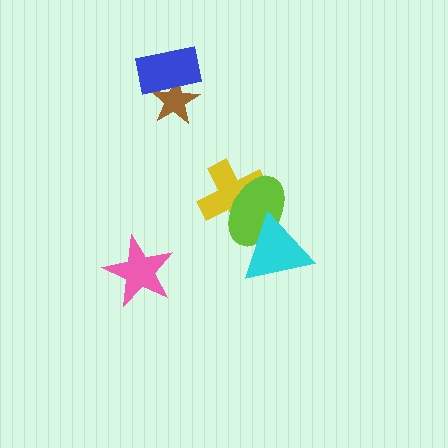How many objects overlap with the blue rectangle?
1 object overlaps with the blue rectangle.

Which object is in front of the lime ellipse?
The cyan triangle is in front of the lime ellipse.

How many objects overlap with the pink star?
0 objects overlap with the pink star.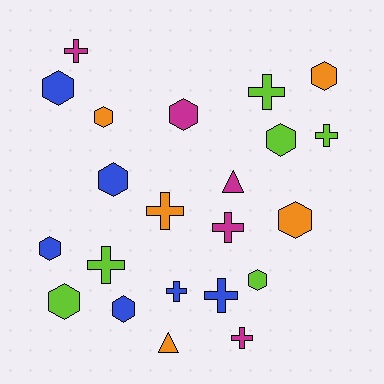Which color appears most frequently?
Blue, with 6 objects.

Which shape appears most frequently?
Hexagon, with 11 objects.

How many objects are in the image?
There are 22 objects.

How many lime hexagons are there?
There are 3 lime hexagons.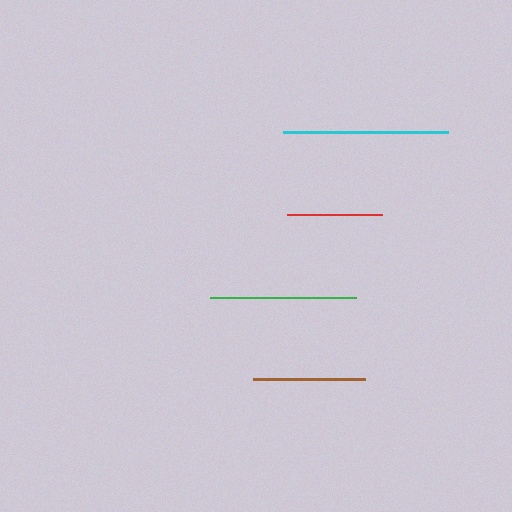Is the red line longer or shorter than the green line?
The green line is longer than the red line.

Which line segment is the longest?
The cyan line is the longest at approximately 165 pixels.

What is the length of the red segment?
The red segment is approximately 95 pixels long.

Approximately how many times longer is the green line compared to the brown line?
The green line is approximately 1.3 times the length of the brown line.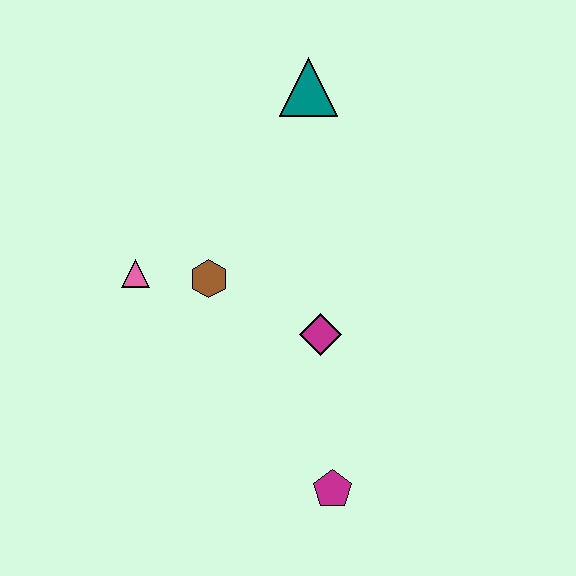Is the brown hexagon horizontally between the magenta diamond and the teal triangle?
No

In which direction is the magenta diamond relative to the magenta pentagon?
The magenta diamond is above the magenta pentagon.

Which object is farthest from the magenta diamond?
The teal triangle is farthest from the magenta diamond.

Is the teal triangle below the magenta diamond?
No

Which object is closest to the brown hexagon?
The pink triangle is closest to the brown hexagon.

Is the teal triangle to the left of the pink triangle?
No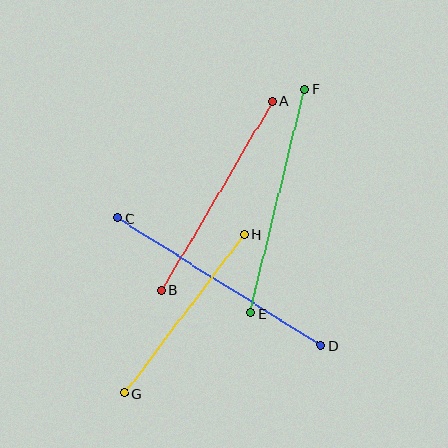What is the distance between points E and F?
The distance is approximately 230 pixels.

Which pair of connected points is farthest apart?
Points C and D are farthest apart.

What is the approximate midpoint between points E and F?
The midpoint is at approximately (278, 201) pixels.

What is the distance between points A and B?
The distance is approximately 219 pixels.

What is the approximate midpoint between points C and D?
The midpoint is at approximately (219, 282) pixels.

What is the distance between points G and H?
The distance is approximately 199 pixels.